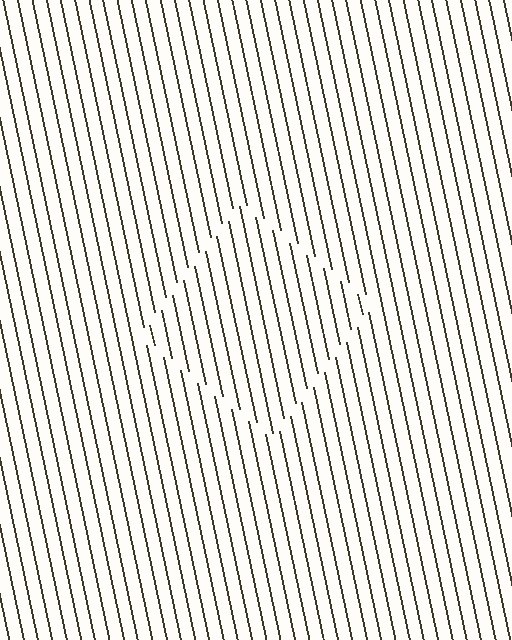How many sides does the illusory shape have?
4 sides — the line-ends trace a square.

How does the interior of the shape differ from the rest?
The interior of the shape contains the same grating, shifted by half a period — the contour is defined by the phase discontinuity where line-ends from the inner and outer gratings abut.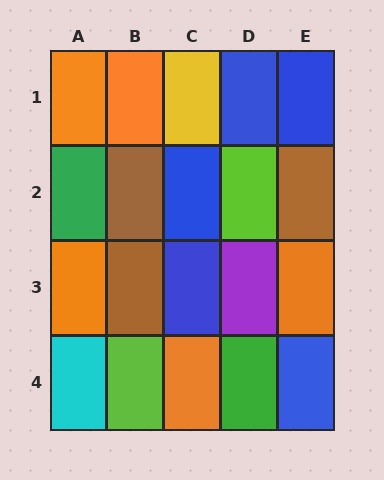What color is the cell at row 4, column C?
Orange.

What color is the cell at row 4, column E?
Blue.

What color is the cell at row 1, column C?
Yellow.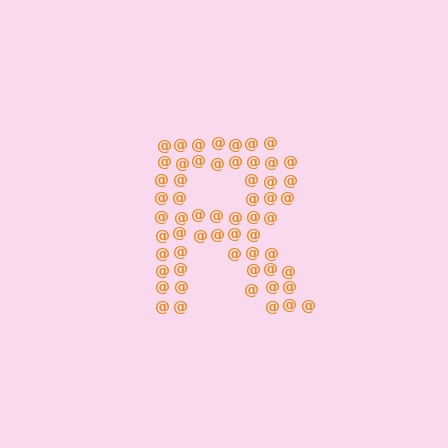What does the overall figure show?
The overall figure shows the letter R.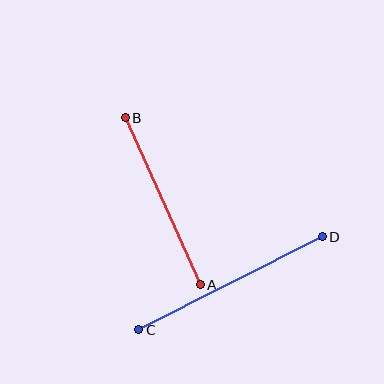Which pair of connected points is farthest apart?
Points C and D are farthest apart.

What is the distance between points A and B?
The distance is approximately 183 pixels.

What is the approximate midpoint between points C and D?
The midpoint is at approximately (230, 283) pixels.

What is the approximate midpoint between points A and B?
The midpoint is at approximately (163, 201) pixels.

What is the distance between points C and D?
The distance is approximately 206 pixels.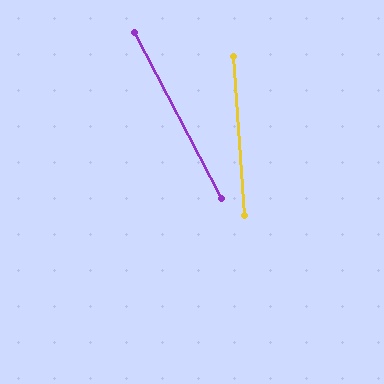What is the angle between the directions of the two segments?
Approximately 24 degrees.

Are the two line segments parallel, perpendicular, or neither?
Neither parallel nor perpendicular — they differ by about 24°.